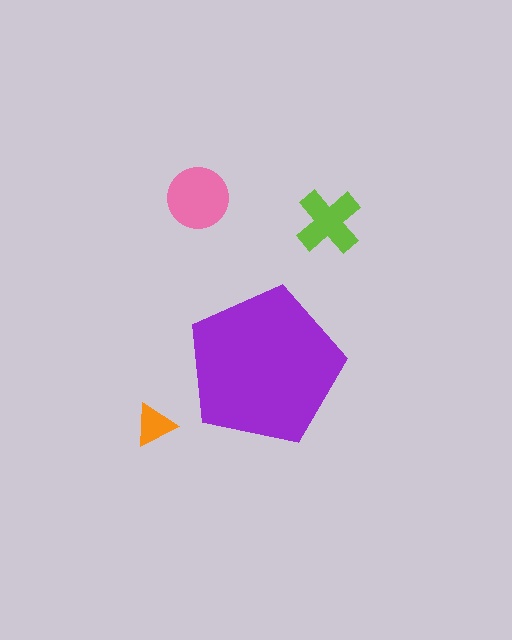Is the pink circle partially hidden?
No, the pink circle is fully visible.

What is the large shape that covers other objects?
A purple pentagon.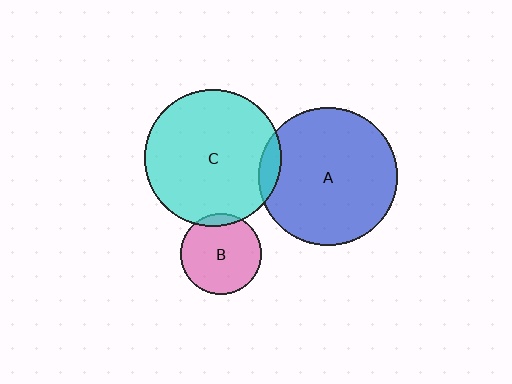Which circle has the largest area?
Circle A (blue).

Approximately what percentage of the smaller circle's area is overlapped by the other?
Approximately 5%.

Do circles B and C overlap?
Yes.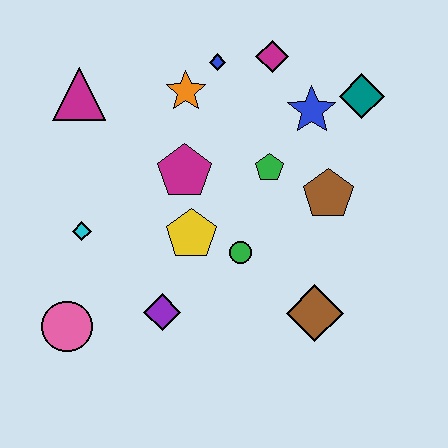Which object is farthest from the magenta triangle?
The brown diamond is farthest from the magenta triangle.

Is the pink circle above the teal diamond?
No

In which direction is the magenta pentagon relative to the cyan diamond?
The magenta pentagon is to the right of the cyan diamond.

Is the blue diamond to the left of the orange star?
No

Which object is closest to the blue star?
The teal diamond is closest to the blue star.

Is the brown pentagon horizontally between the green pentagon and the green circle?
No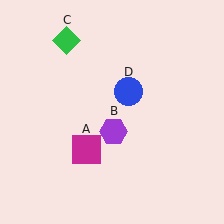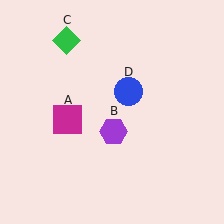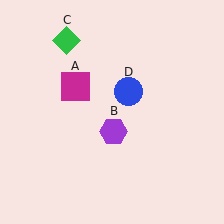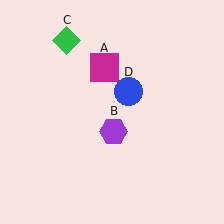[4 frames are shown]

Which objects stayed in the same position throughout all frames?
Purple hexagon (object B) and green diamond (object C) and blue circle (object D) remained stationary.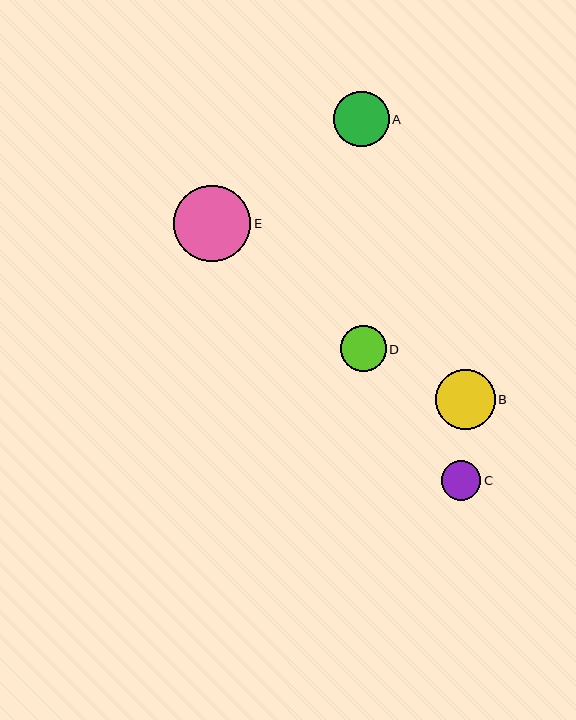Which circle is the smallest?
Circle C is the smallest with a size of approximately 39 pixels.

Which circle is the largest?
Circle E is the largest with a size of approximately 77 pixels.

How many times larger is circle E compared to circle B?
Circle E is approximately 1.3 times the size of circle B.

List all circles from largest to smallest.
From largest to smallest: E, B, A, D, C.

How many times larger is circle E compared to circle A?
Circle E is approximately 1.4 times the size of circle A.